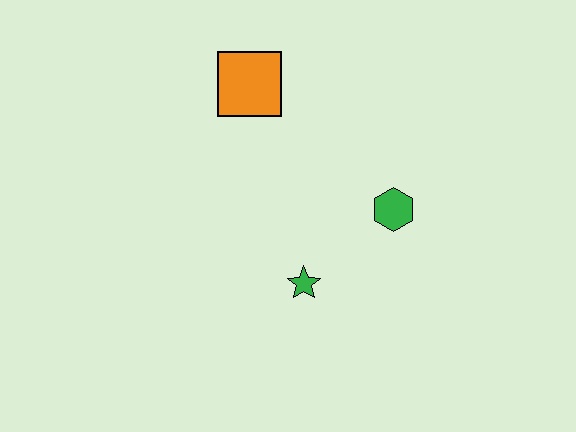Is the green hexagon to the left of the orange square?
No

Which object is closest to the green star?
The green hexagon is closest to the green star.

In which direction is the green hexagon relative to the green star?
The green hexagon is to the right of the green star.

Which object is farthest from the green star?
The orange square is farthest from the green star.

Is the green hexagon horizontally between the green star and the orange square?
No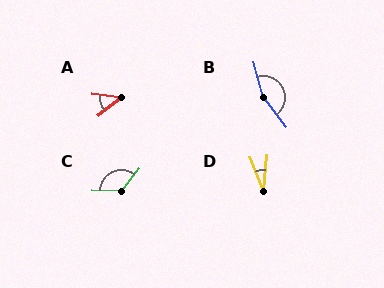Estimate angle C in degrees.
Approximately 128 degrees.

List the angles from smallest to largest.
D (27°), A (45°), C (128°), B (157°).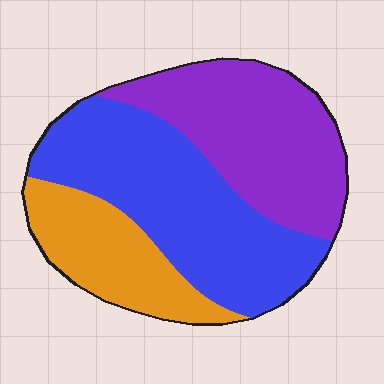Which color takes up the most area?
Blue, at roughly 45%.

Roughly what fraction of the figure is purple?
Purple takes up about one third (1/3) of the figure.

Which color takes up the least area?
Orange, at roughly 20%.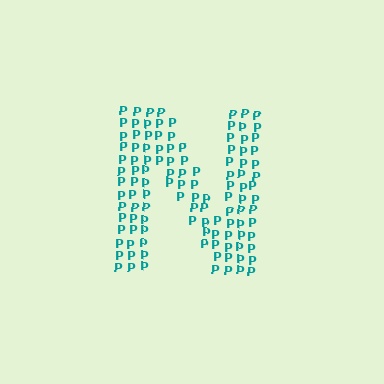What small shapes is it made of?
It is made of small letter P's.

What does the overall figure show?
The overall figure shows the letter N.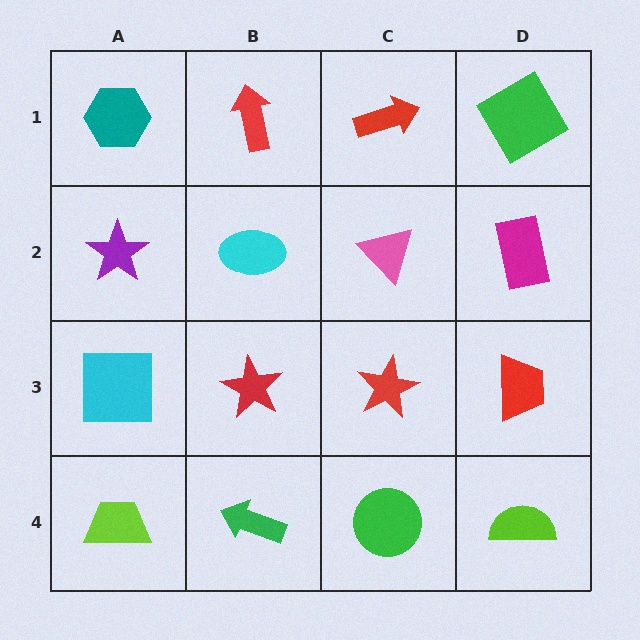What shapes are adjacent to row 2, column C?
A red arrow (row 1, column C), a red star (row 3, column C), a cyan ellipse (row 2, column B), a magenta rectangle (row 2, column D).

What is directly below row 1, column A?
A purple star.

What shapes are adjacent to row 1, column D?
A magenta rectangle (row 2, column D), a red arrow (row 1, column C).